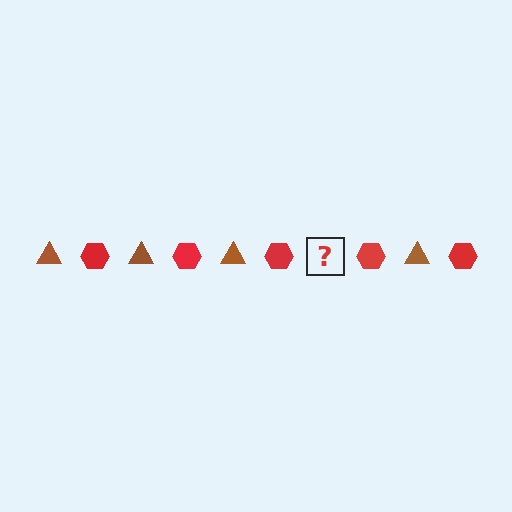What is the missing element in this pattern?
The missing element is a brown triangle.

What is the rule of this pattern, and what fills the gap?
The rule is that the pattern alternates between brown triangle and red hexagon. The gap should be filled with a brown triangle.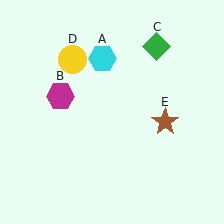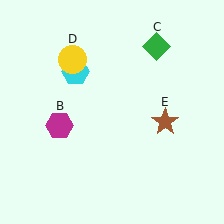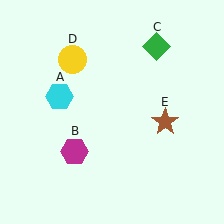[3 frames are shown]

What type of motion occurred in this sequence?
The cyan hexagon (object A), magenta hexagon (object B) rotated counterclockwise around the center of the scene.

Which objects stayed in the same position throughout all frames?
Green diamond (object C) and yellow circle (object D) and brown star (object E) remained stationary.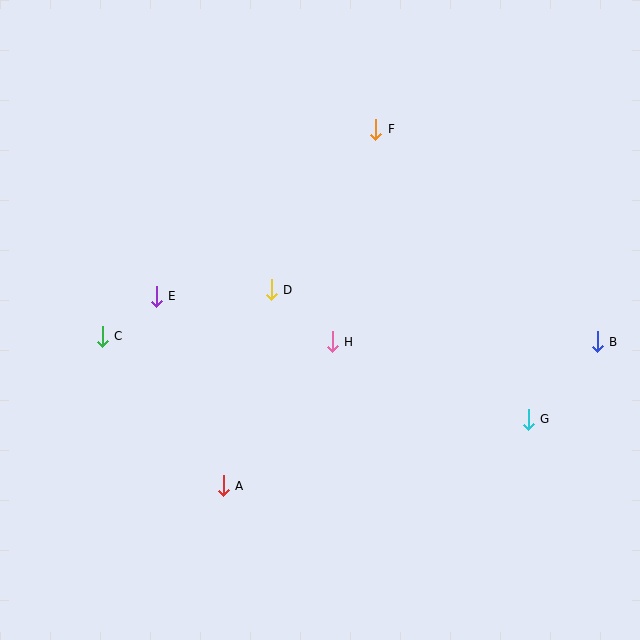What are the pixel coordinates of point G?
Point G is at (528, 419).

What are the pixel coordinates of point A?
Point A is at (223, 486).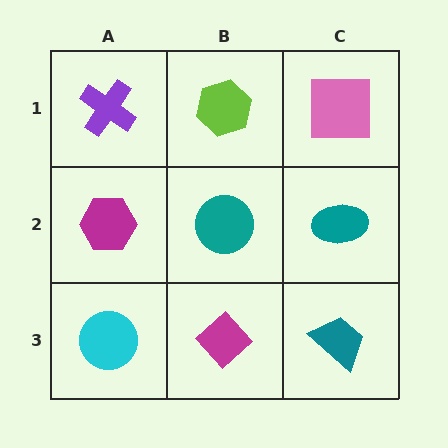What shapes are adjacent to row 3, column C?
A teal ellipse (row 2, column C), a magenta diamond (row 3, column B).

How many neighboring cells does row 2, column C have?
3.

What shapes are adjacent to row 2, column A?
A purple cross (row 1, column A), a cyan circle (row 3, column A), a teal circle (row 2, column B).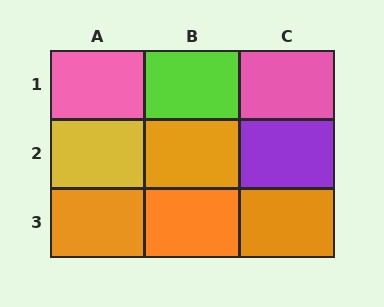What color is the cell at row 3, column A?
Orange.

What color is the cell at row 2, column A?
Yellow.